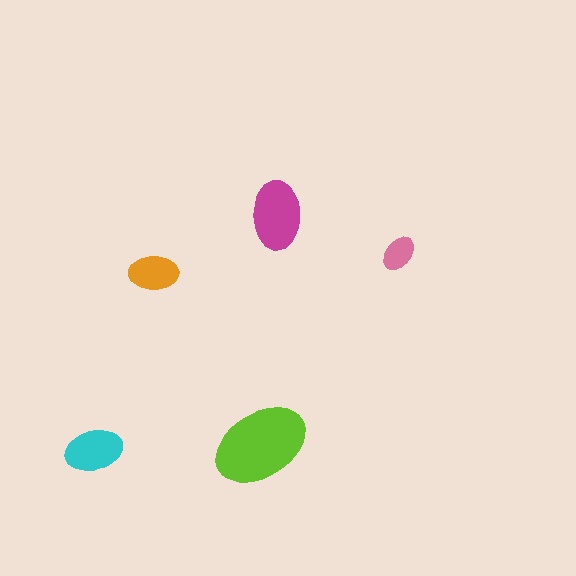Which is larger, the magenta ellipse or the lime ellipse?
The lime one.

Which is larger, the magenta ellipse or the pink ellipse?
The magenta one.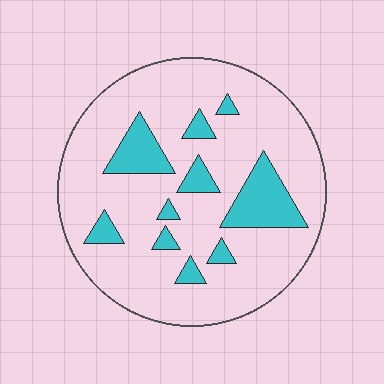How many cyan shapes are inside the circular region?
10.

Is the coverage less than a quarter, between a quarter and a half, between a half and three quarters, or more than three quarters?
Less than a quarter.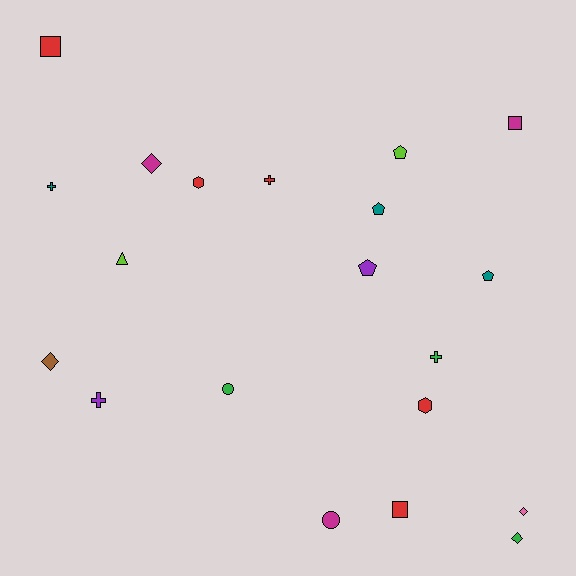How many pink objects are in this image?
There is 1 pink object.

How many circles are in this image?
There are 2 circles.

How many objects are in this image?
There are 20 objects.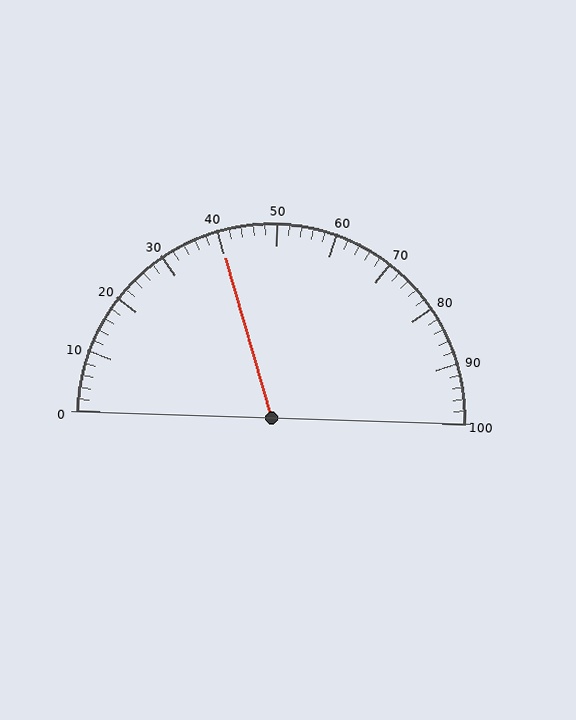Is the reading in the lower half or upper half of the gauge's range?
The reading is in the lower half of the range (0 to 100).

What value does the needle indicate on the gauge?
The needle indicates approximately 40.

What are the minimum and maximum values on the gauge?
The gauge ranges from 0 to 100.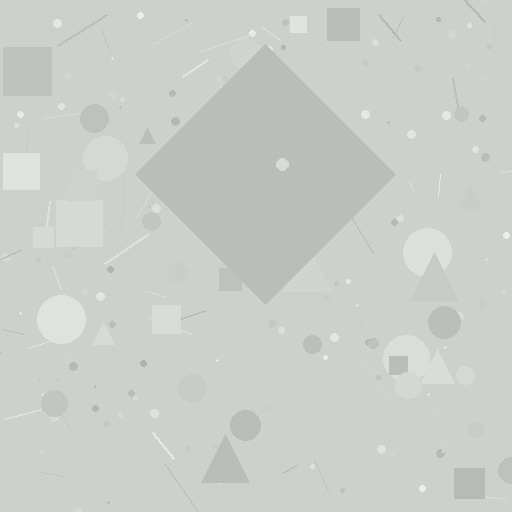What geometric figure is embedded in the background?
A diamond is embedded in the background.